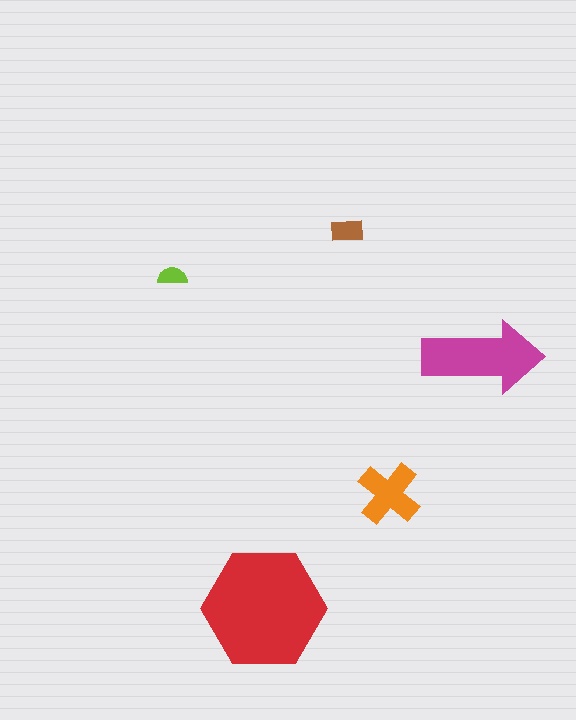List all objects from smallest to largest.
The lime semicircle, the brown rectangle, the orange cross, the magenta arrow, the red hexagon.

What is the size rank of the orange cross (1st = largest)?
3rd.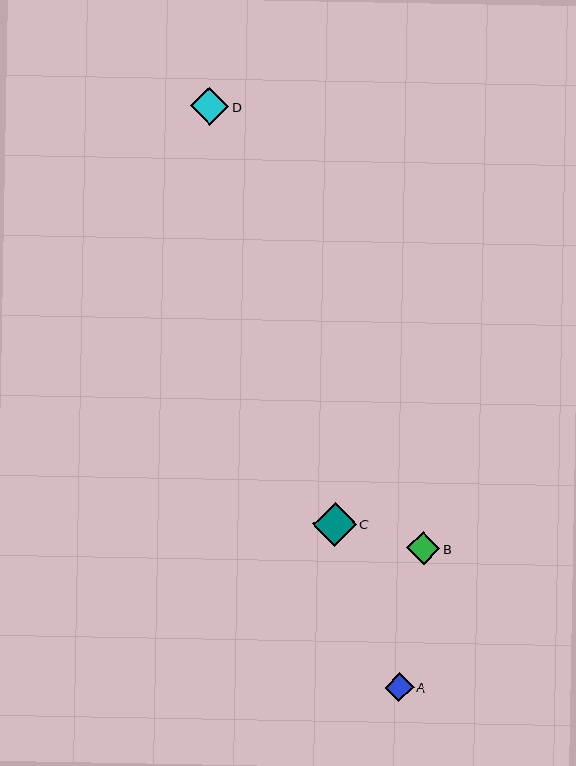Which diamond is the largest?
Diamond C is the largest with a size of approximately 44 pixels.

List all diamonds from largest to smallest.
From largest to smallest: C, D, B, A.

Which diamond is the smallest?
Diamond A is the smallest with a size of approximately 29 pixels.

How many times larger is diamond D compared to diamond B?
Diamond D is approximately 1.2 times the size of diamond B.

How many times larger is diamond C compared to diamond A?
Diamond C is approximately 1.5 times the size of diamond A.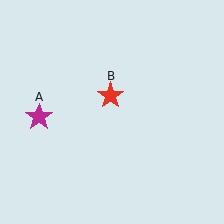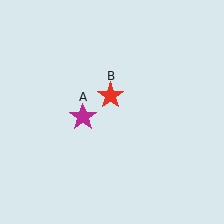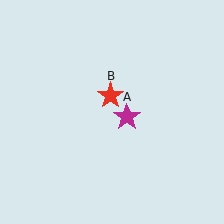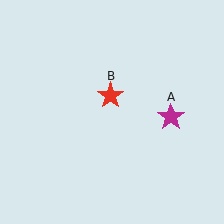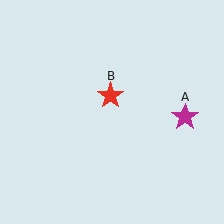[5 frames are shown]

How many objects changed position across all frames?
1 object changed position: magenta star (object A).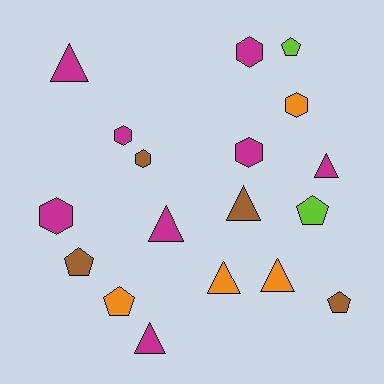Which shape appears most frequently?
Triangle, with 7 objects.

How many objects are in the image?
There are 18 objects.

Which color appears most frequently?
Magenta, with 8 objects.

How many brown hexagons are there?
There is 1 brown hexagon.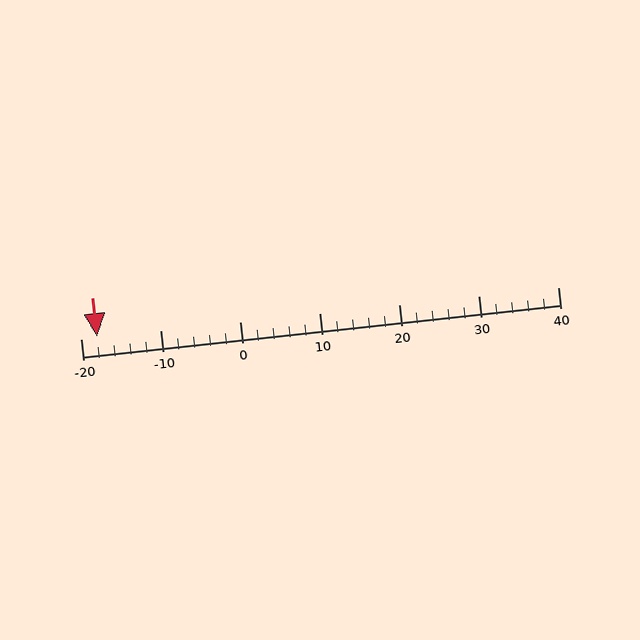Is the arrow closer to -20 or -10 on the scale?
The arrow is closer to -20.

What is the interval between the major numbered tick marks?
The major tick marks are spaced 10 units apart.